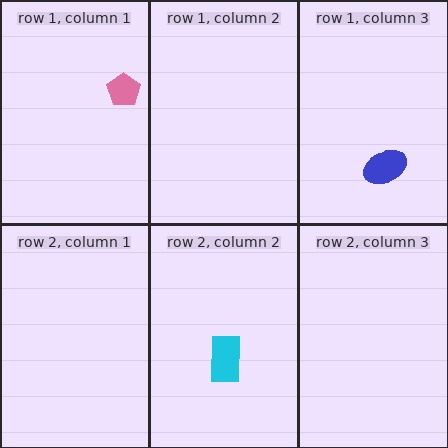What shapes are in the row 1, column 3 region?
The blue ellipse.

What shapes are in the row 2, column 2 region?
The cyan rectangle.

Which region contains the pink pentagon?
The row 1, column 1 region.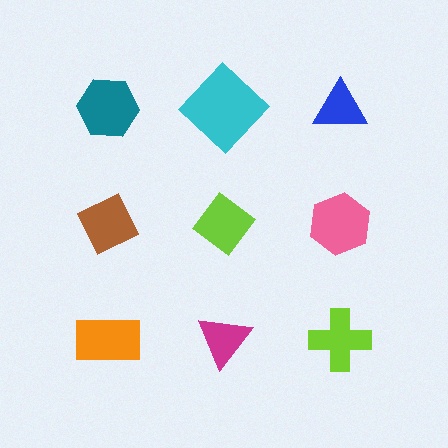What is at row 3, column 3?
A lime cross.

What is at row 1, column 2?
A cyan diamond.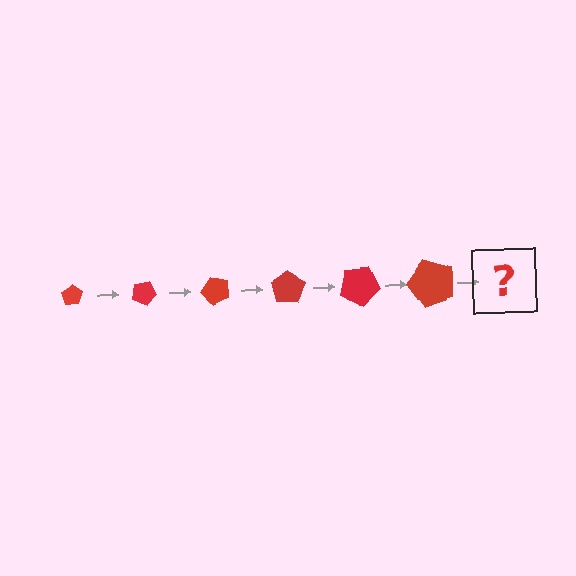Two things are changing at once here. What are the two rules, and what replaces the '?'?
The two rules are that the pentagon grows larger each step and it rotates 25 degrees each step. The '?' should be a pentagon, larger than the previous one and rotated 150 degrees from the start.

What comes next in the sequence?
The next element should be a pentagon, larger than the previous one and rotated 150 degrees from the start.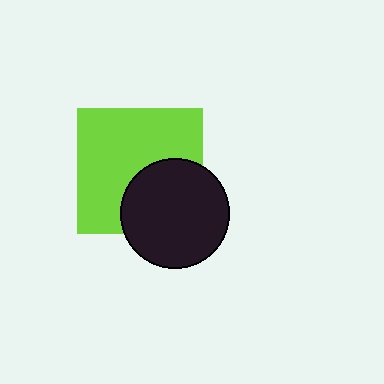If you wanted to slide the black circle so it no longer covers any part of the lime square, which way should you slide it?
Slide it toward the lower-right — that is the most direct way to separate the two shapes.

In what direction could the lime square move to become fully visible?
The lime square could move toward the upper-left. That would shift it out from behind the black circle entirely.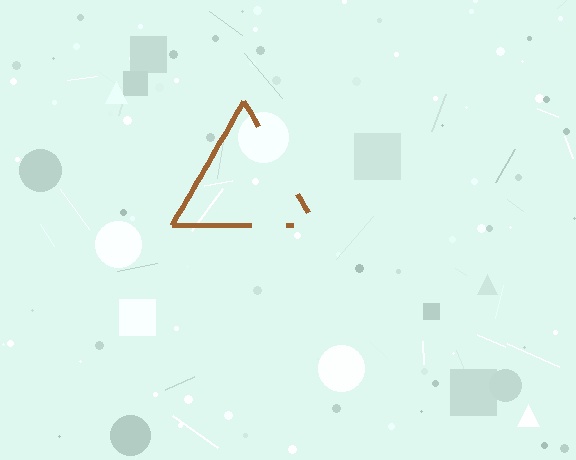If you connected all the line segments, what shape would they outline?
They would outline a triangle.